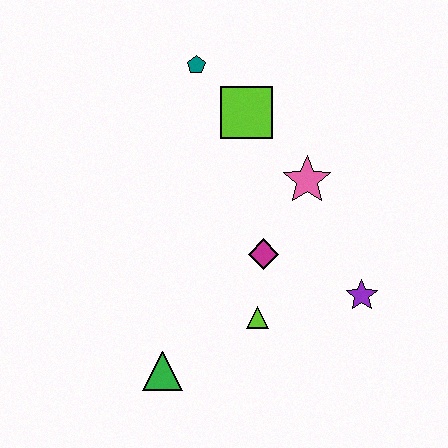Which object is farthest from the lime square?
The green triangle is farthest from the lime square.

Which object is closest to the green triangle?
The lime triangle is closest to the green triangle.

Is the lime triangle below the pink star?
Yes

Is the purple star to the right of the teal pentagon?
Yes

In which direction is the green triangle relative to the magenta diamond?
The green triangle is below the magenta diamond.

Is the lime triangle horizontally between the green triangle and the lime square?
No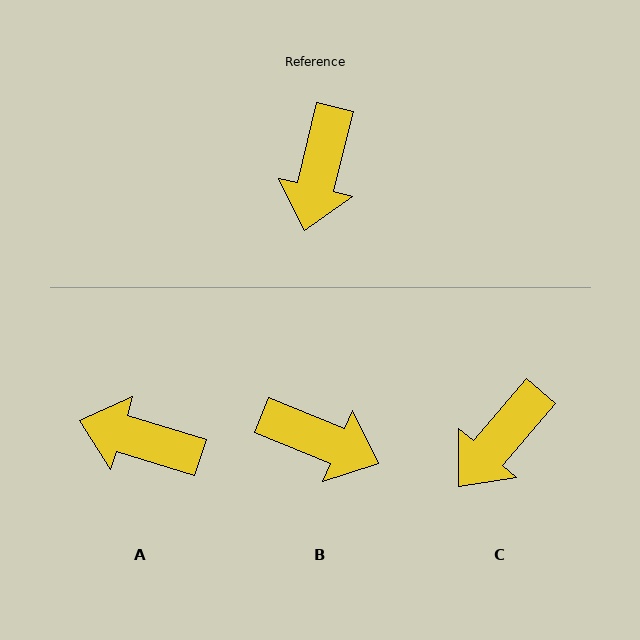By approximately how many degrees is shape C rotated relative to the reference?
Approximately 27 degrees clockwise.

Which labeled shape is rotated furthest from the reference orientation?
A, about 93 degrees away.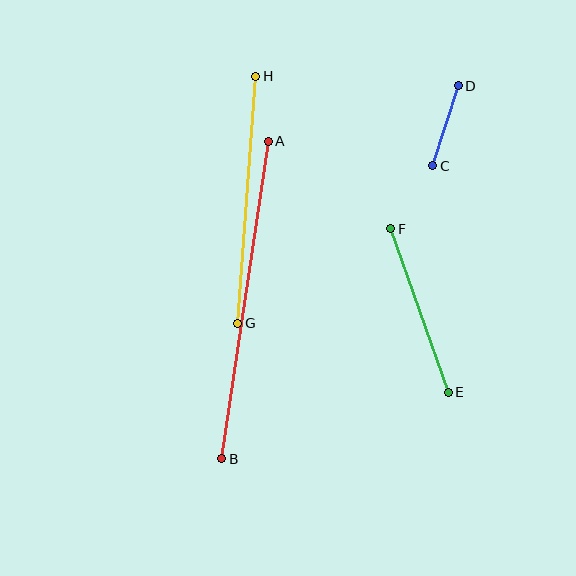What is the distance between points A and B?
The distance is approximately 321 pixels.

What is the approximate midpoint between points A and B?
The midpoint is at approximately (245, 300) pixels.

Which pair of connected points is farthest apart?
Points A and B are farthest apart.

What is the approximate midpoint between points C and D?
The midpoint is at approximately (446, 126) pixels.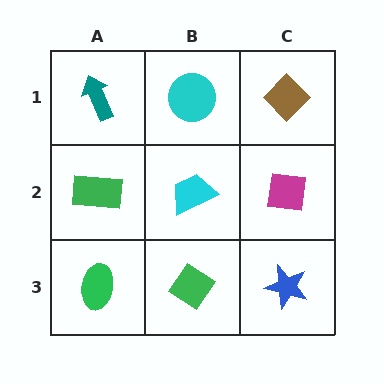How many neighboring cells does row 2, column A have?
3.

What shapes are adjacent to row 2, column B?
A cyan circle (row 1, column B), a green diamond (row 3, column B), a green rectangle (row 2, column A), a magenta square (row 2, column C).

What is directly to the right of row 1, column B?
A brown diamond.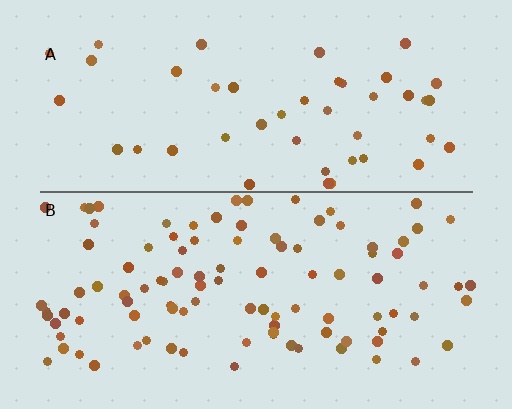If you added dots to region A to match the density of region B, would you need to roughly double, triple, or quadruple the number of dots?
Approximately double.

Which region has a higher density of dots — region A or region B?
B (the bottom).